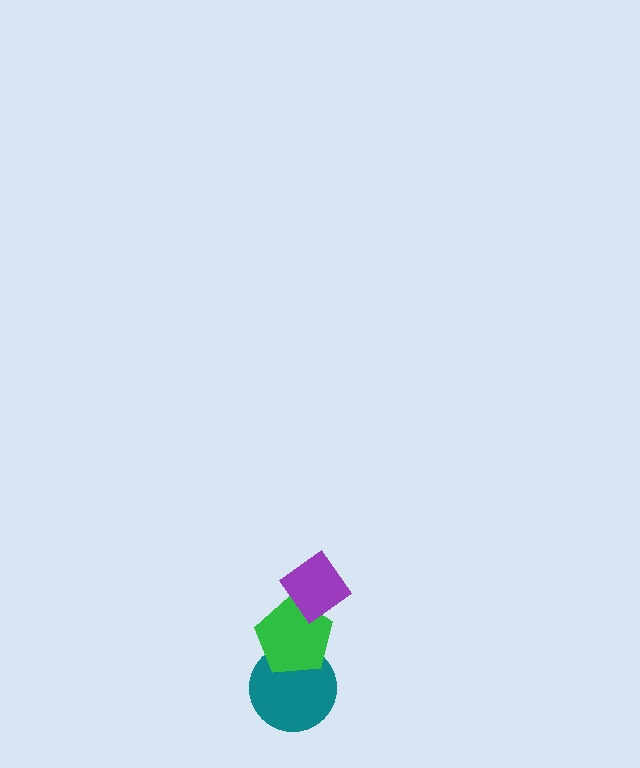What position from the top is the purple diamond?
The purple diamond is 1st from the top.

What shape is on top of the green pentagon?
The purple diamond is on top of the green pentagon.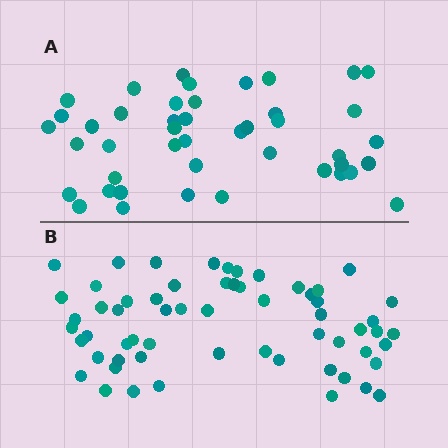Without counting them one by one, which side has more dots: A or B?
Region B (the bottom region) has more dots.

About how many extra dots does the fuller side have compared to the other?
Region B has approximately 15 more dots than region A.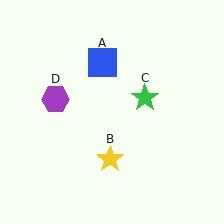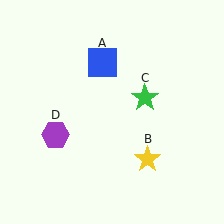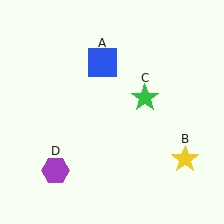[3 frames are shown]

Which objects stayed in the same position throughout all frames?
Blue square (object A) and green star (object C) remained stationary.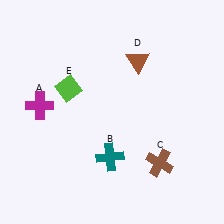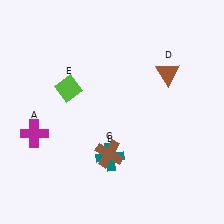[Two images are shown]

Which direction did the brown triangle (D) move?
The brown triangle (D) moved right.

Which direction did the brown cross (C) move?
The brown cross (C) moved left.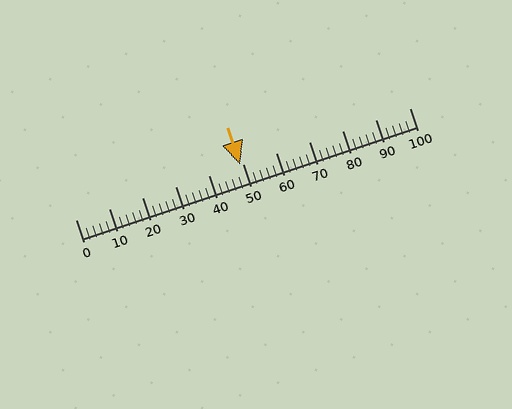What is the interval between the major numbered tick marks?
The major tick marks are spaced 10 units apart.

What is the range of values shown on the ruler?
The ruler shows values from 0 to 100.